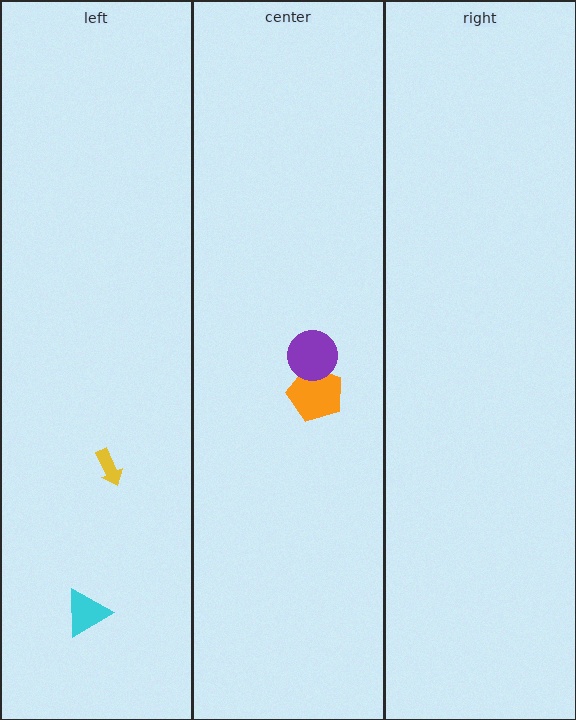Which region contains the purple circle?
The center region.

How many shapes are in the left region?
2.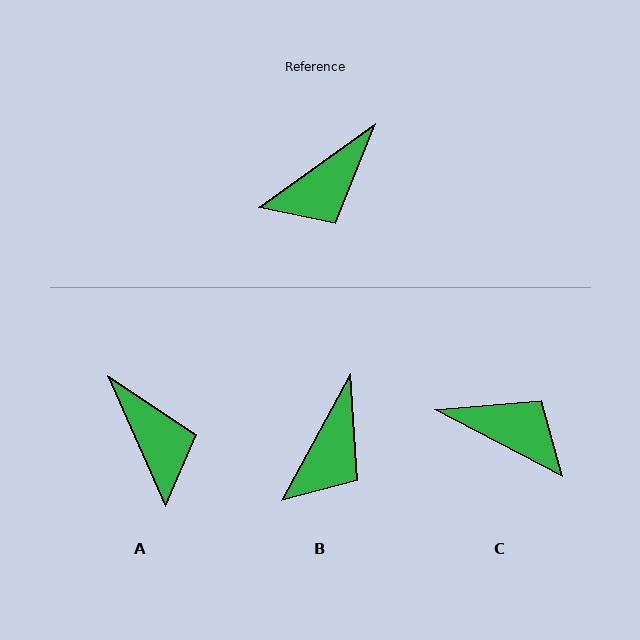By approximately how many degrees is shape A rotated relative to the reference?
Approximately 78 degrees counter-clockwise.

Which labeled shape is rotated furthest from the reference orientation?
C, about 116 degrees away.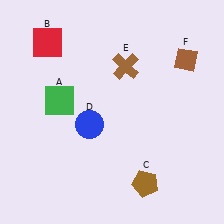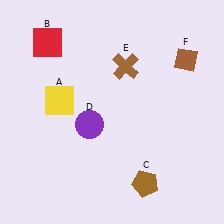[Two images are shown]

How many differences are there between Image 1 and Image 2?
There are 2 differences between the two images.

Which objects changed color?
A changed from green to yellow. D changed from blue to purple.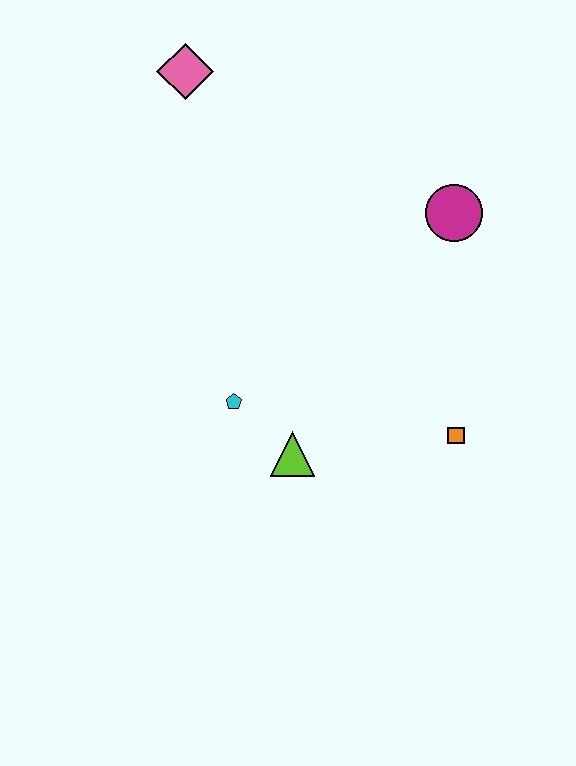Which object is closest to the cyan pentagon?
The lime triangle is closest to the cyan pentagon.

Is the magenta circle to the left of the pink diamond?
No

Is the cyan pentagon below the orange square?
No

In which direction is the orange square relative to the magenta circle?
The orange square is below the magenta circle.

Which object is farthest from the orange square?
The pink diamond is farthest from the orange square.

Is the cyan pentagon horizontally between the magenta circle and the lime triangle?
No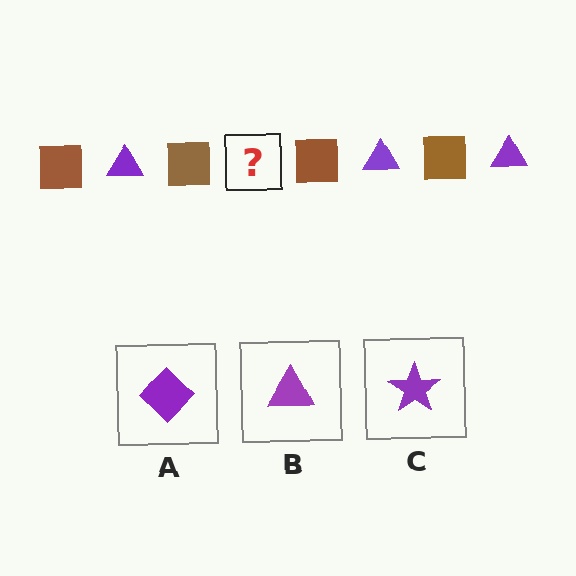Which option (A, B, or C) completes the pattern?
B.